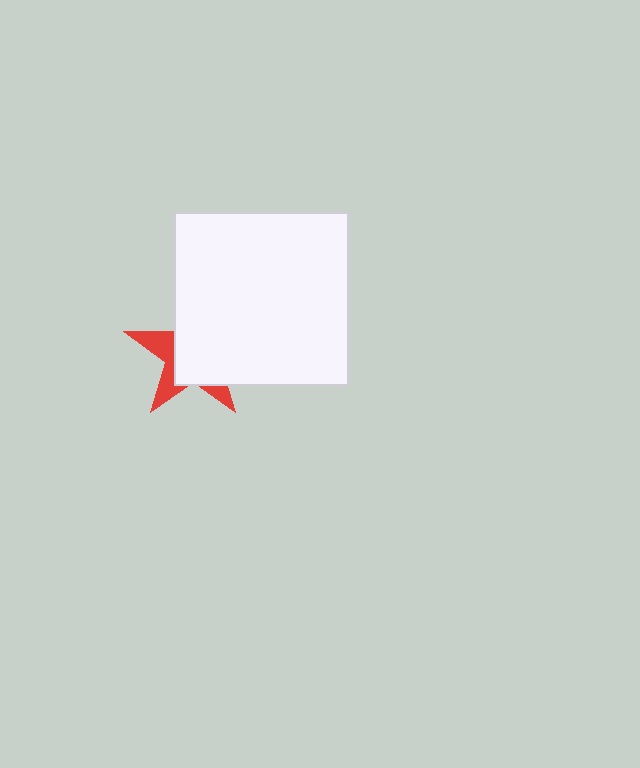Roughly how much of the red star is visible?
A small part of it is visible (roughly 33%).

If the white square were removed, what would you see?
You would see the complete red star.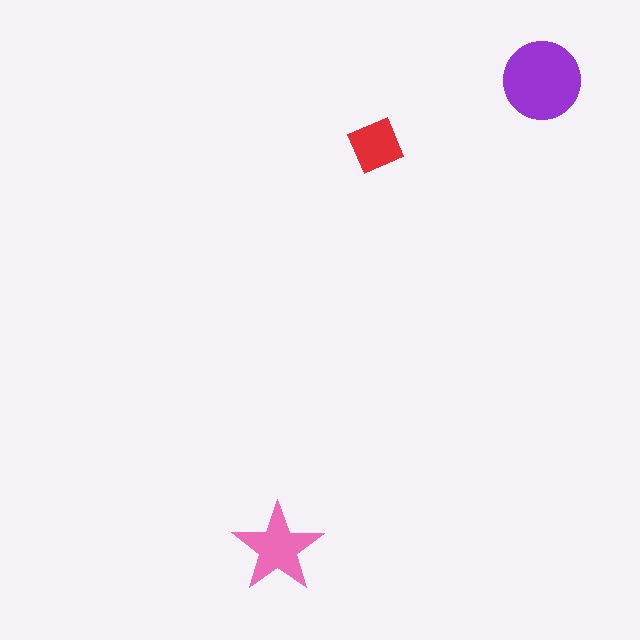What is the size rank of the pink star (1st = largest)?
2nd.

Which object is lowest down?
The pink star is bottommost.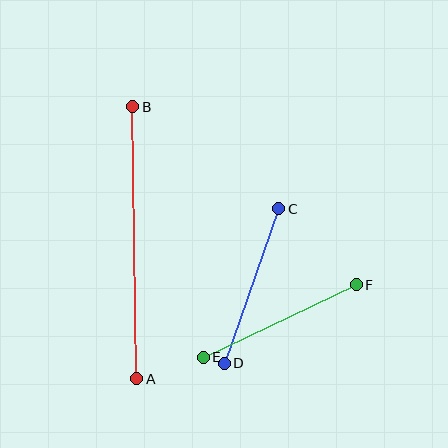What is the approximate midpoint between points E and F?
The midpoint is at approximately (280, 321) pixels.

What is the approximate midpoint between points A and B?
The midpoint is at approximately (135, 243) pixels.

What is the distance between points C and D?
The distance is approximately 164 pixels.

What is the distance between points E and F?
The distance is approximately 170 pixels.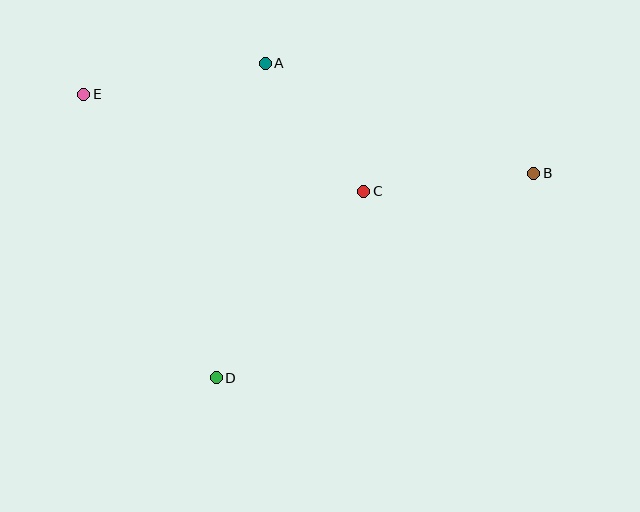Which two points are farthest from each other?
Points B and E are farthest from each other.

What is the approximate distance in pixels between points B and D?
The distance between B and D is approximately 377 pixels.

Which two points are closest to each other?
Points A and C are closest to each other.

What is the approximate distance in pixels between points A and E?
The distance between A and E is approximately 184 pixels.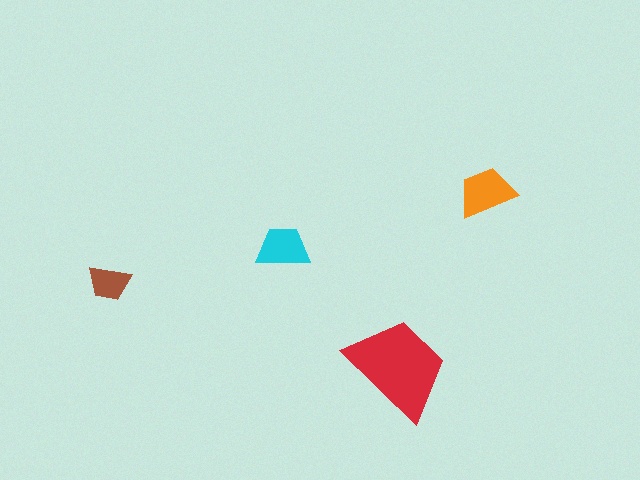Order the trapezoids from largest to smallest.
the red one, the orange one, the cyan one, the brown one.